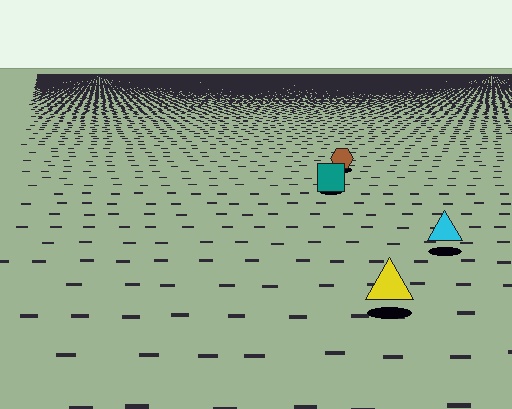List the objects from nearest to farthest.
From nearest to farthest: the yellow triangle, the cyan triangle, the teal square, the brown hexagon.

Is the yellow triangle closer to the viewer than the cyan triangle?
Yes. The yellow triangle is closer — you can tell from the texture gradient: the ground texture is coarser near it.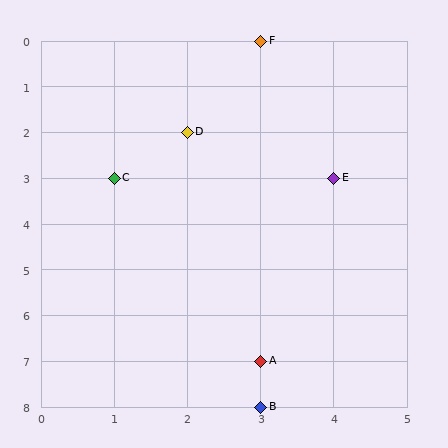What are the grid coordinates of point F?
Point F is at grid coordinates (3, 0).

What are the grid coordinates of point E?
Point E is at grid coordinates (4, 3).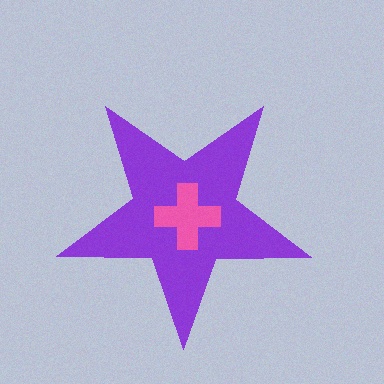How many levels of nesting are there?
2.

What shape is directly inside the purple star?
The pink cross.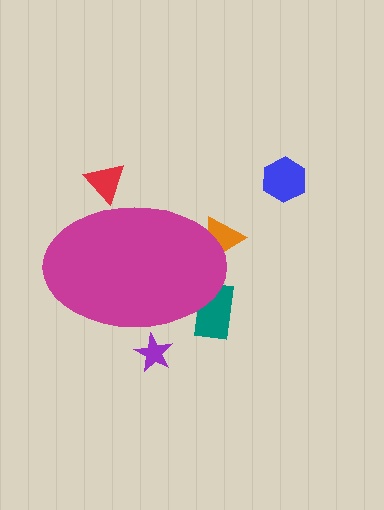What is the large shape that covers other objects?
A magenta ellipse.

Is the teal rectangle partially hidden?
Yes, the teal rectangle is partially hidden behind the magenta ellipse.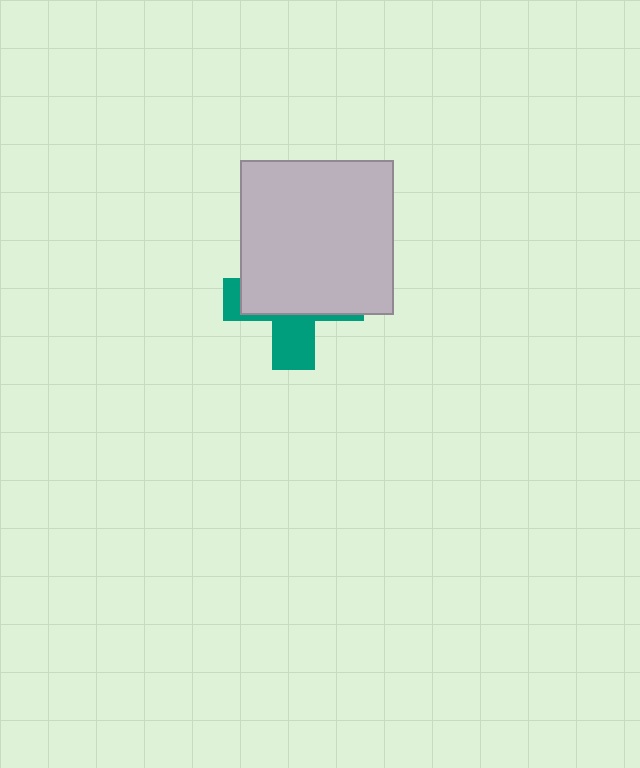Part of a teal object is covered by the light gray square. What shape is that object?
It is a cross.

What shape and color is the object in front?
The object in front is a light gray square.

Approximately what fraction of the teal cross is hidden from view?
Roughly 66% of the teal cross is hidden behind the light gray square.